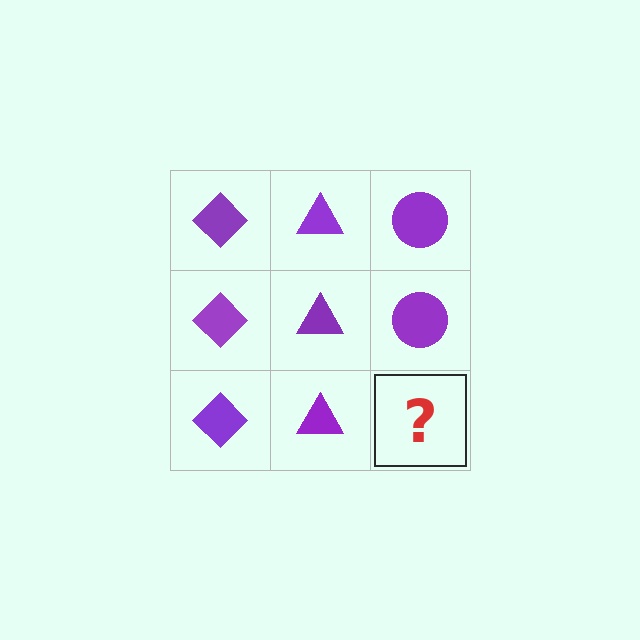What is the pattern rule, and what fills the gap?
The rule is that each column has a consistent shape. The gap should be filled with a purple circle.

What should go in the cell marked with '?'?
The missing cell should contain a purple circle.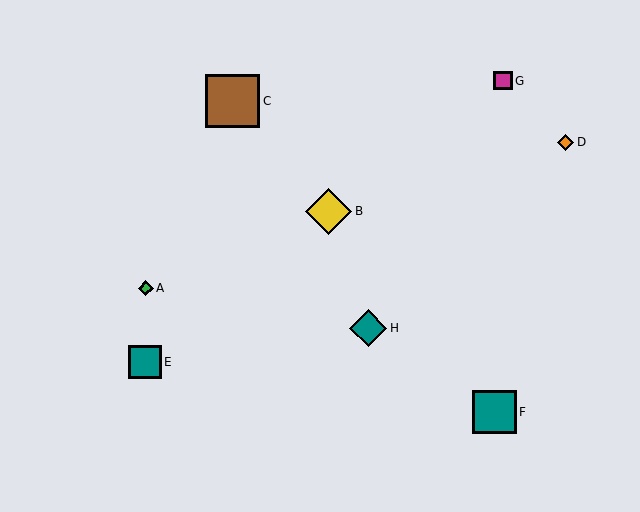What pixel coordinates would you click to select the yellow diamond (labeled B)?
Click at (329, 211) to select the yellow diamond B.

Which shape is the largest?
The brown square (labeled C) is the largest.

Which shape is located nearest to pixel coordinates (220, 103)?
The brown square (labeled C) at (233, 101) is nearest to that location.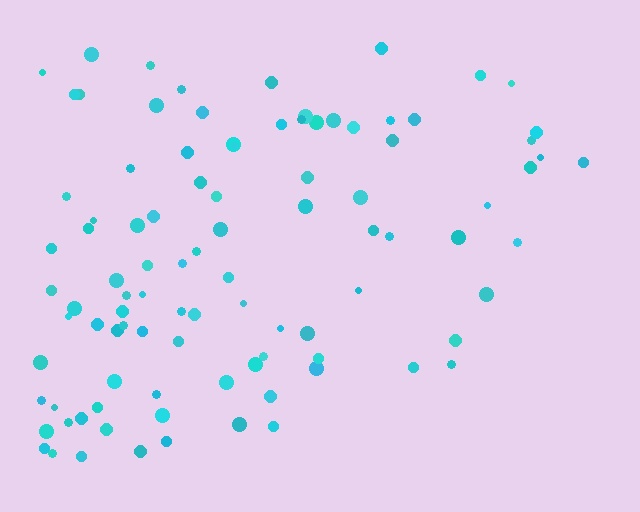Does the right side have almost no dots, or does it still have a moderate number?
Still a moderate number, just noticeably fewer than the left.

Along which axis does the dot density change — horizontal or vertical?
Horizontal.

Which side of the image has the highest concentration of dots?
The left.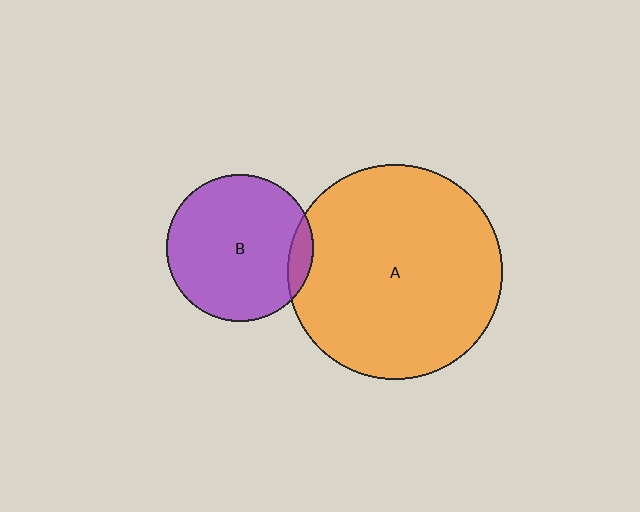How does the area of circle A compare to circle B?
Approximately 2.1 times.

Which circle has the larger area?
Circle A (orange).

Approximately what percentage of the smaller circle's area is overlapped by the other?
Approximately 10%.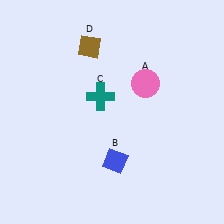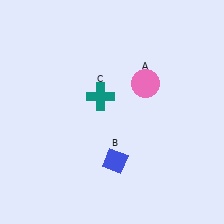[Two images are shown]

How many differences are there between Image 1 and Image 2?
There is 1 difference between the two images.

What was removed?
The brown diamond (D) was removed in Image 2.